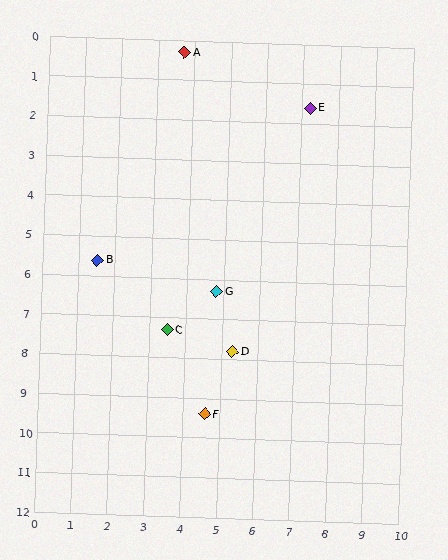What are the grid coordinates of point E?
Point E is at approximately (7.2, 1.6).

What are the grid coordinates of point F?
Point F is at approximately (4.6, 9.4).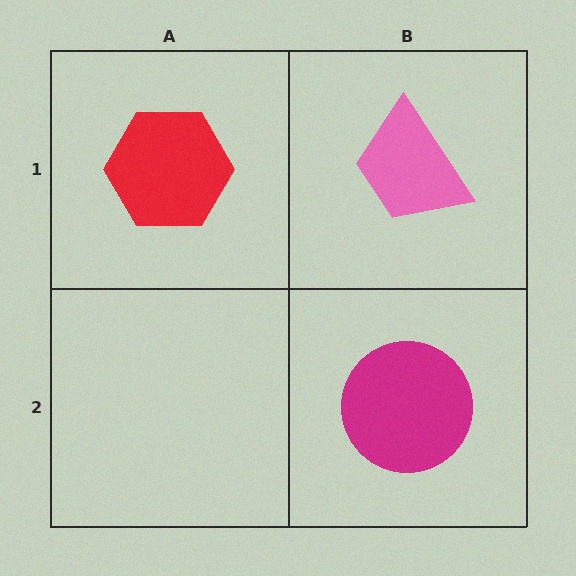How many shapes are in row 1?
2 shapes.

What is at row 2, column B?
A magenta circle.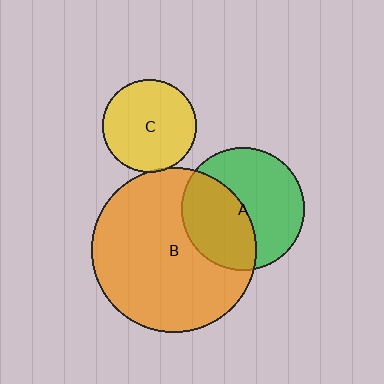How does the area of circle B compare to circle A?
Approximately 1.8 times.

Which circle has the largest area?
Circle B (orange).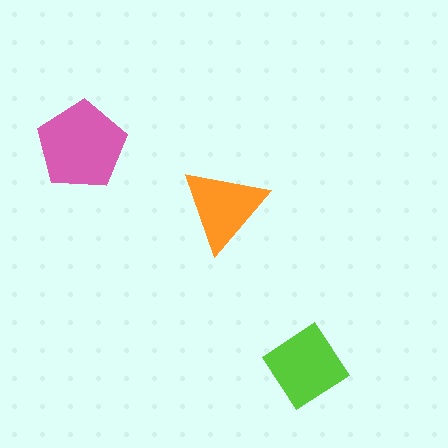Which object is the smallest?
The orange triangle.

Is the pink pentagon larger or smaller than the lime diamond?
Larger.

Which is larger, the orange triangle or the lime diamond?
The lime diamond.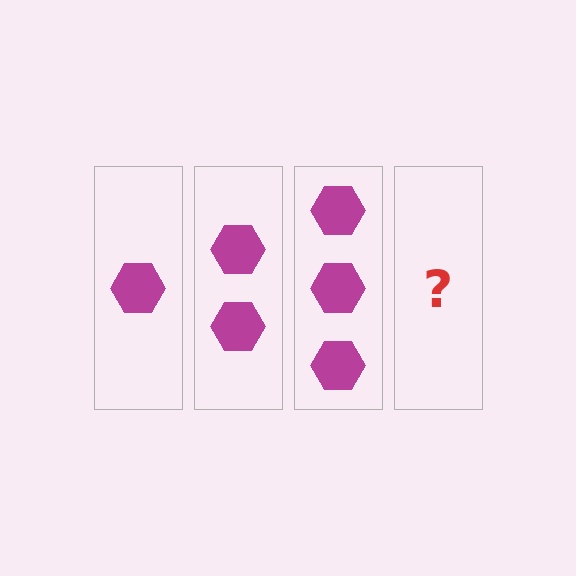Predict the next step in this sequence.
The next step is 4 hexagons.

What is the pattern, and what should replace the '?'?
The pattern is that each step adds one more hexagon. The '?' should be 4 hexagons.